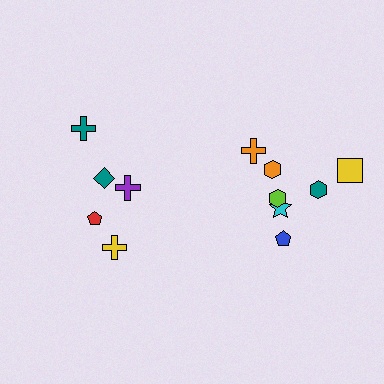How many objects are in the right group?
There are 7 objects.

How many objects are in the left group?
There are 5 objects.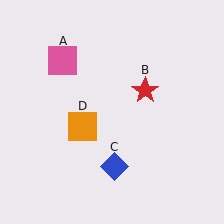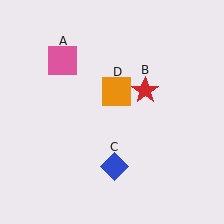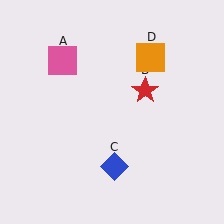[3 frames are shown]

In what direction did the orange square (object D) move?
The orange square (object D) moved up and to the right.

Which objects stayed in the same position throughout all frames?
Pink square (object A) and red star (object B) and blue diamond (object C) remained stationary.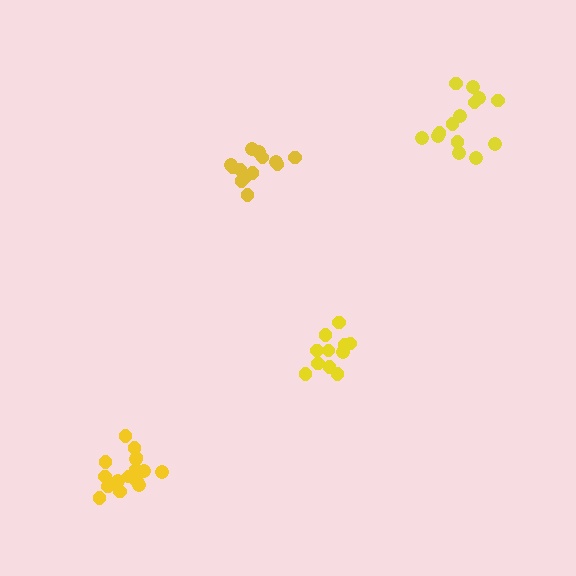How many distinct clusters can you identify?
There are 4 distinct clusters.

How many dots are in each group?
Group 1: 13 dots, Group 2: 11 dots, Group 3: 16 dots, Group 4: 14 dots (54 total).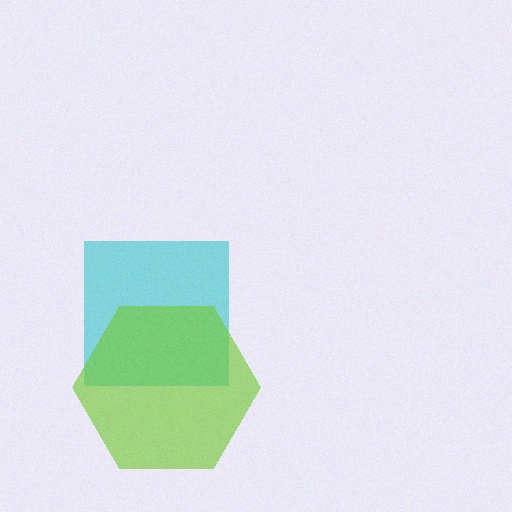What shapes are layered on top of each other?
The layered shapes are: a cyan square, a lime hexagon.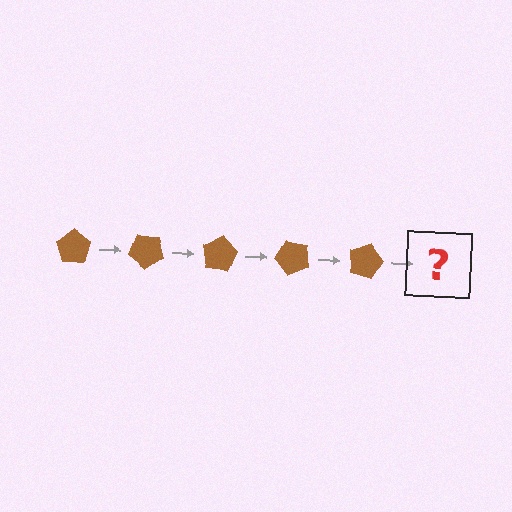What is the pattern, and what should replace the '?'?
The pattern is that the pentagon rotates 40 degrees each step. The '?' should be a brown pentagon rotated 200 degrees.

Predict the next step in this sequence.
The next step is a brown pentagon rotated 200 degrees.